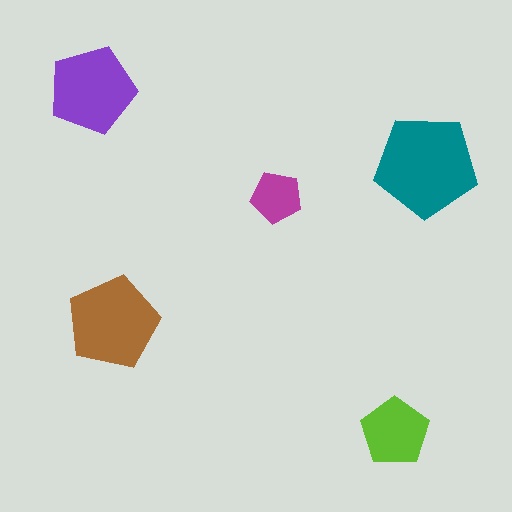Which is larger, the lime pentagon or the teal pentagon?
The teal one.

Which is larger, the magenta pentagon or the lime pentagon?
The lime one.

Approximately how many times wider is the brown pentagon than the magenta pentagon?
About 2 times wider.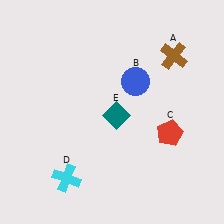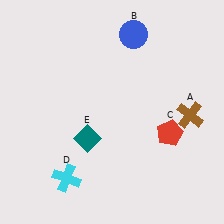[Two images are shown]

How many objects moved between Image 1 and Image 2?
3 objects moved between the two images.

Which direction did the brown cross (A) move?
The brown cross (A) moved down.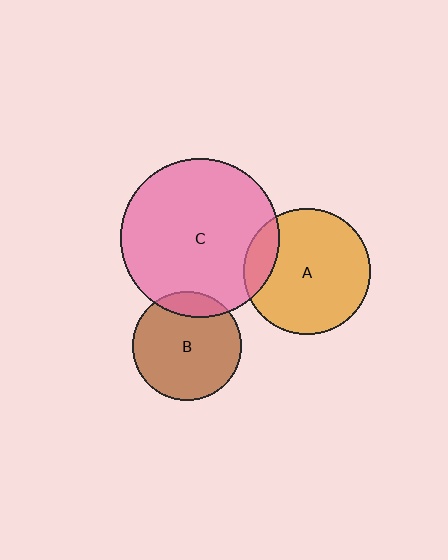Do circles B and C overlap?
Yes.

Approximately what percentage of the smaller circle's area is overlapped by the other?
Approximately 15%.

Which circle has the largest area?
Circle C (pink).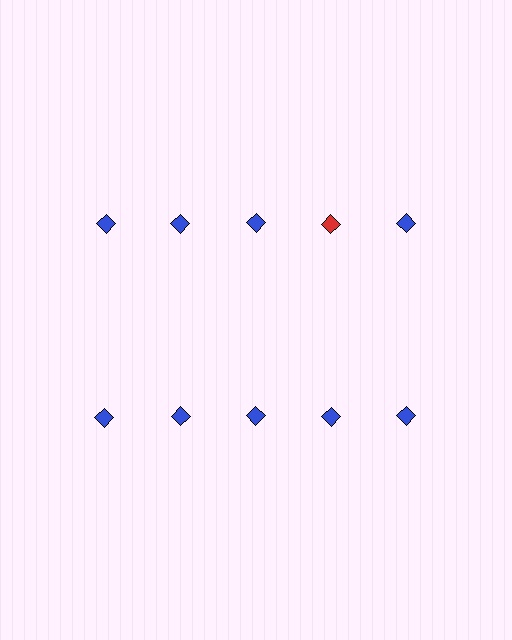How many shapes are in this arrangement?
There are 10 shapes arranged in a grid pattern.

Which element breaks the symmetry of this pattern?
The red diamond in the top row, second from right column breaks the symmetry. All other shapes are blue diamonds.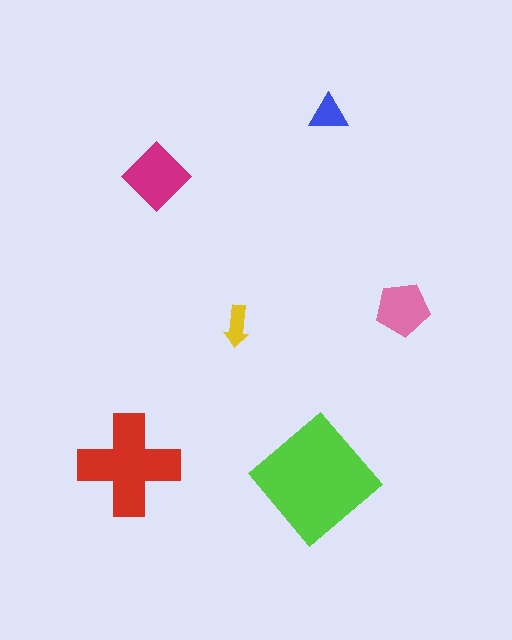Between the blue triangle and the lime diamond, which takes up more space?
The lime diamond.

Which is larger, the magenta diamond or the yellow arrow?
The magenta diamond.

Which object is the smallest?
The yellow arrow.